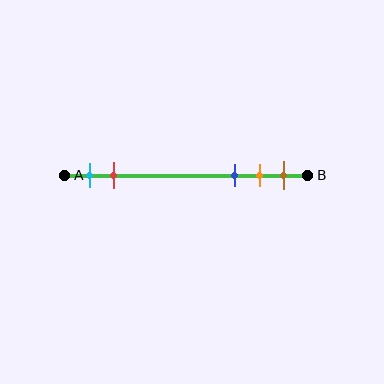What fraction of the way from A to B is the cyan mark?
The cyan mark is approximately 10% (0.1) of the way from A to B.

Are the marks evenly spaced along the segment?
No, the marks are not evenly spaced.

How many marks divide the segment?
There are 5 marks dividing the segment.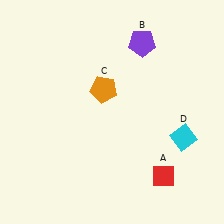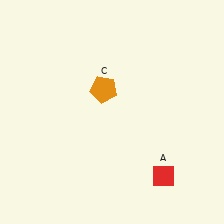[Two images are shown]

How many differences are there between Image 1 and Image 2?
There are 2 differences between the two images.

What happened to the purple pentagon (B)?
The purple pentagon (B) was removed in Image 2. It was in the top-right area of Image 1.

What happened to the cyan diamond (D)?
The cyan diamond (D) was removed in Image 2. It was in the bottom-right area of Image 1.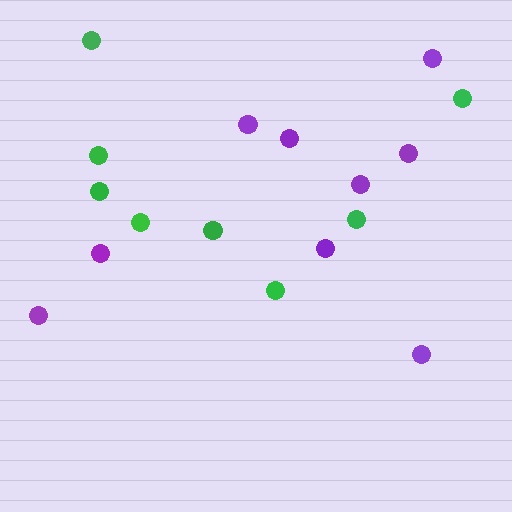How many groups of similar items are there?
There are 2 groups: one group of green circles (8) and one group of purple circles (9).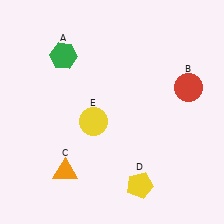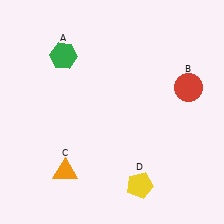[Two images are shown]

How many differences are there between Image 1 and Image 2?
There is 1 difference between the two images.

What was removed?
The yellow circle (E) was removed in Image 2.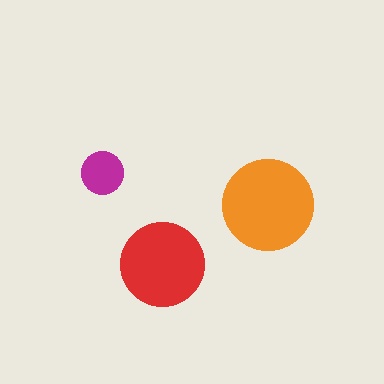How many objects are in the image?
There are 3 objects in the image.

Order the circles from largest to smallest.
the orange one, the red one, the magenta one.